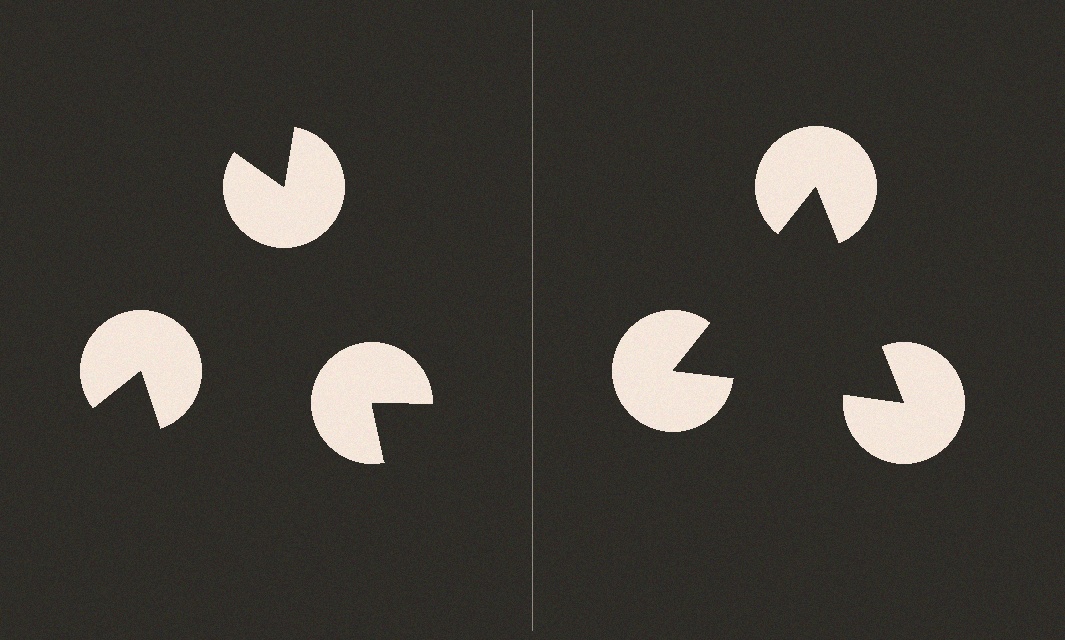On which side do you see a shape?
An illusory triangle appears on the right side. On the left side the wedge cuts are rotated, so no coherent shape forms.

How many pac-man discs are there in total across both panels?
6 — 3 on each side.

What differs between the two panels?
The pac-man discs are positioned identically on both sides; only the wedge orientations differ. On the right they align to a triangle; on the left they are misaligned.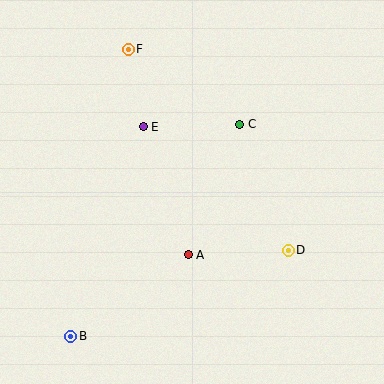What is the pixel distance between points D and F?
The distance between D and F is 257 pixels.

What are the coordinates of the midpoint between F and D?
The midpoint between F and D is at (208, 150).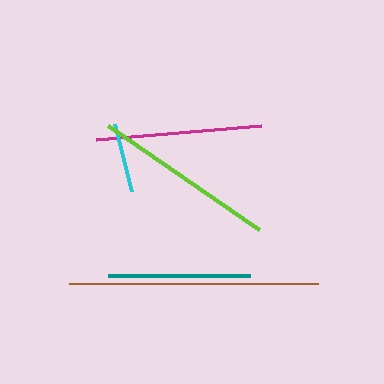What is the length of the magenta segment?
The magenta segment is approximately 166 pixels long.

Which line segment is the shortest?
The cyan line is the shortest at approximately 69 pixels.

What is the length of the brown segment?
The brown segment is approximately 248 pixels long.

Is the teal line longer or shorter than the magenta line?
The magenta line is longer than the teal line.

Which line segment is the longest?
The brown line is the longest at approximately 248 pixels.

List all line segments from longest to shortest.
From longest to shortest: brown, lime, magenta, teal, cyan.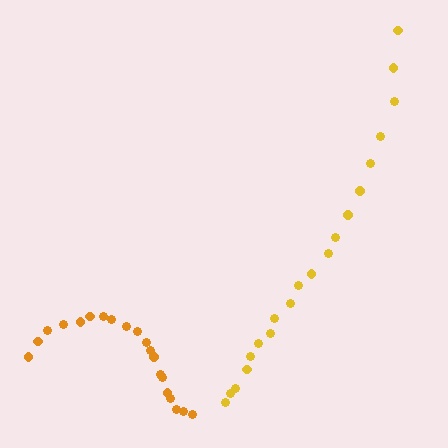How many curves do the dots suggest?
There are 2 distinct paths.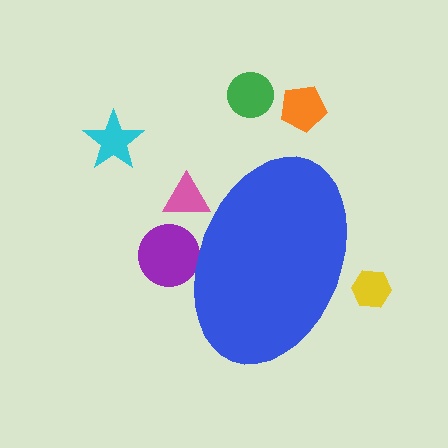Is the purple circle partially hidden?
Yes, the purple circle is partially hidden behind the blue ellipse.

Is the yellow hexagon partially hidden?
Yes, the yellow hexagon is partially hidden behind the blue ellipse.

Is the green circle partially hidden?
No, the green circle is fully visible.